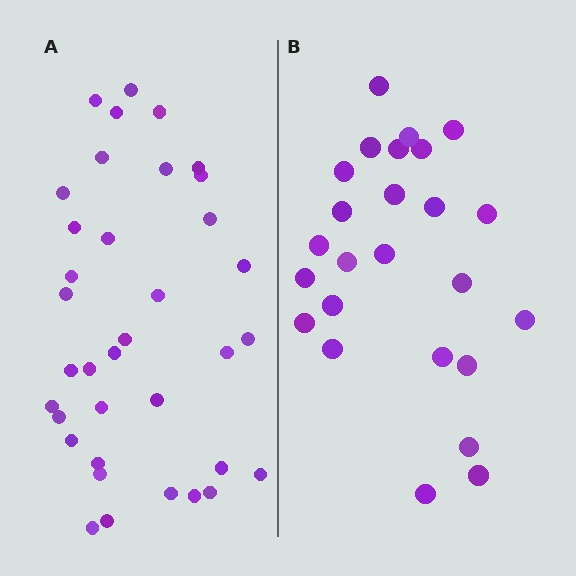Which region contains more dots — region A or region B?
Region A (the left region) has more dots.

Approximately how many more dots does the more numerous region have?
Region A has roughly 12 or so more dots than region B.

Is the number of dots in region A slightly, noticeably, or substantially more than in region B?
Region A has noticeably more, but not dramatically so. The ratio is roughly 1.4 to 1.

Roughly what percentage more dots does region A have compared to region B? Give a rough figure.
About 45% more.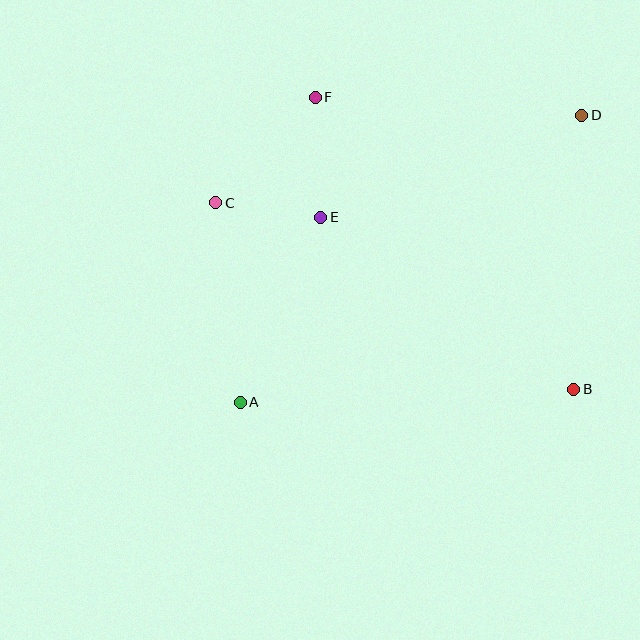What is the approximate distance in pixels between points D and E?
The distance between D and E is approximately 280 pixels.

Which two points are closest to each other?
Points C and E are closest to each other.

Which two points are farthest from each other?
Points A and D are farthest from each other.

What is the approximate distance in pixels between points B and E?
The distance between B and E is approximately 306 pixels.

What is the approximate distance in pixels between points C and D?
The distance between C and D is approximately 377 pixels.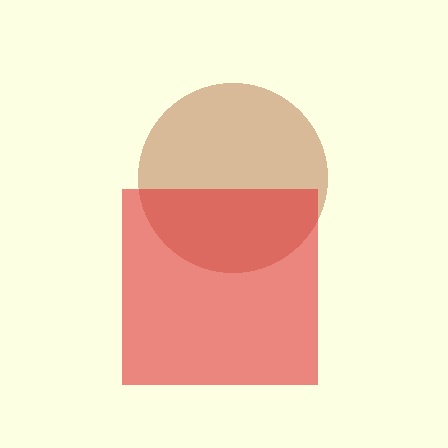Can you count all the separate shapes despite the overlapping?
Yes, there are 2 separate shapes.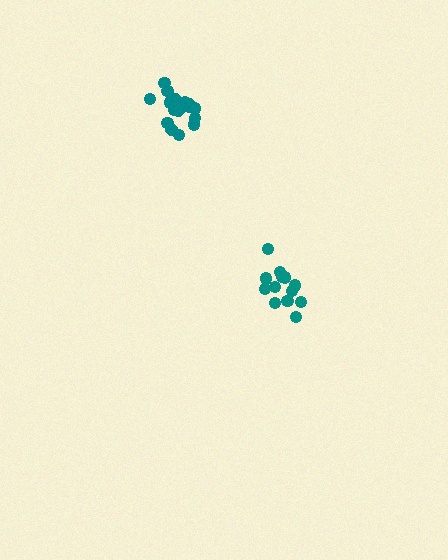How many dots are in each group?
Group 1: 16 dots, Group 2: 13 dots (29 total).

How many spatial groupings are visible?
There are 2 spatial groupings.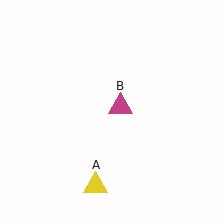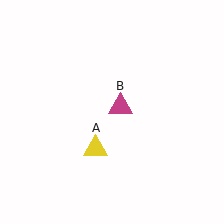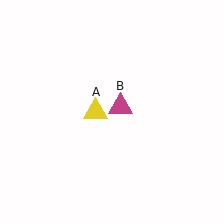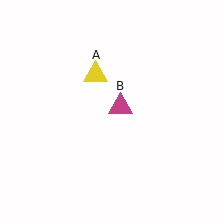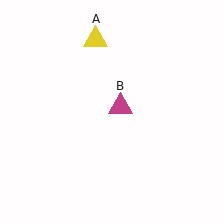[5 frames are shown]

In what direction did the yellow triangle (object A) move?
The yellow triangle (object A) moved up.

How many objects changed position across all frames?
1 object changed position: yellow triangle (object A).